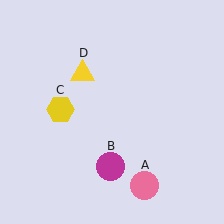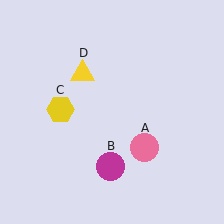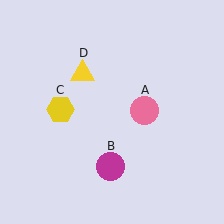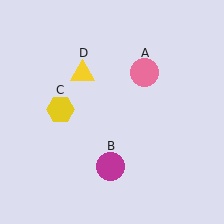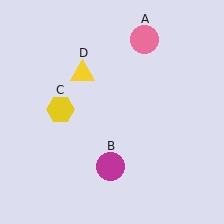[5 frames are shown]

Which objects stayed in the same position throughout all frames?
Magenta circle (object B) and yellow hexagon (object C) and yellow triangle (object D) remained stationary.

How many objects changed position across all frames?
1 object changed position: pink circle (object A).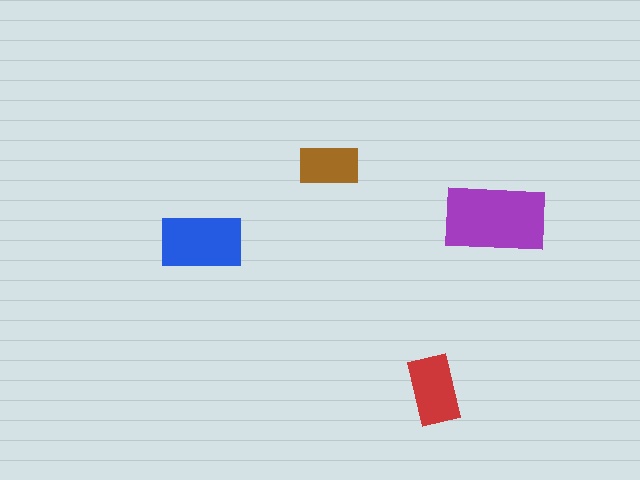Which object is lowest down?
The red rectangle is bottommost.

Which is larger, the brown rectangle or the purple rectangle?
The purple one.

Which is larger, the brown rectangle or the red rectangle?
The red one.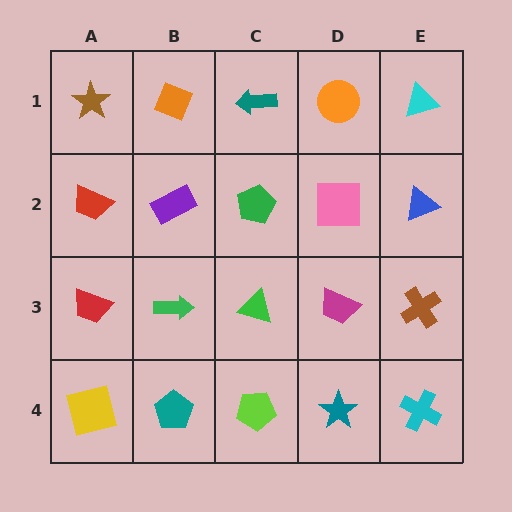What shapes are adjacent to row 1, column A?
A red trapezoid (row 2, column A), an orange diamond (row 1, column B).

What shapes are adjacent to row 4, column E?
A brown cross (row 3, column E), a teal star (row 4, column D).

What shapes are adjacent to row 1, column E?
A blue triangle (row 2, column E), an orange circle (row 1, column D).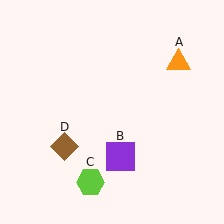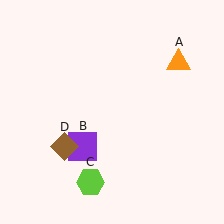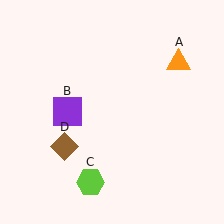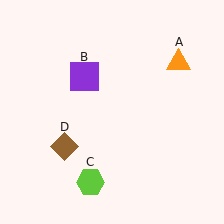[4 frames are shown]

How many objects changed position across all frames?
1 object changed position: purple square (object B).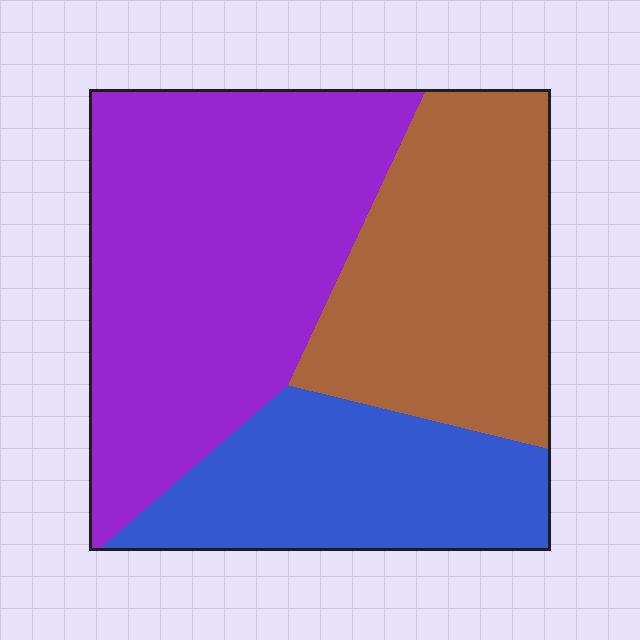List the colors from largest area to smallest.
From largest to smallest: purple, brown, blue.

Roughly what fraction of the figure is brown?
Brown covers around 30% of the figure.